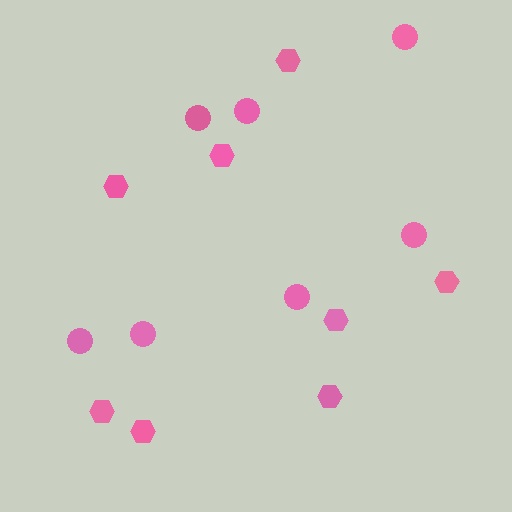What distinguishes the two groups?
There are 2 groups: one group of hexagons (8) and one group of circles (7).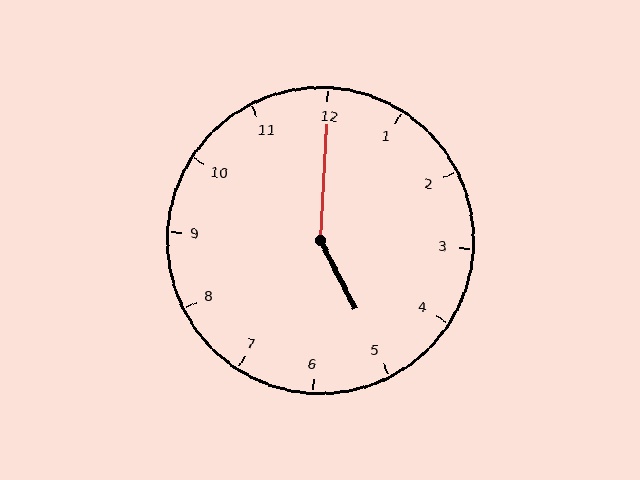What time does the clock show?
5:00.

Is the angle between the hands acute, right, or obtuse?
It is obtuse.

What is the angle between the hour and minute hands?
Approximately 150 degrees.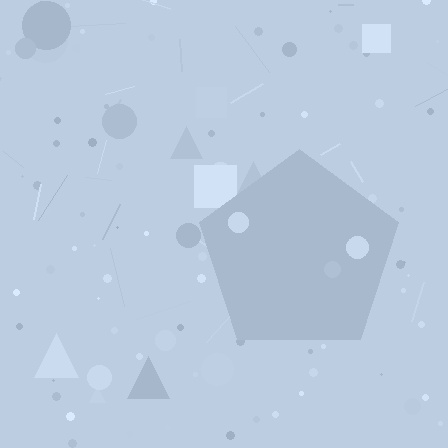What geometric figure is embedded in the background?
A pentagon is embedded in the background.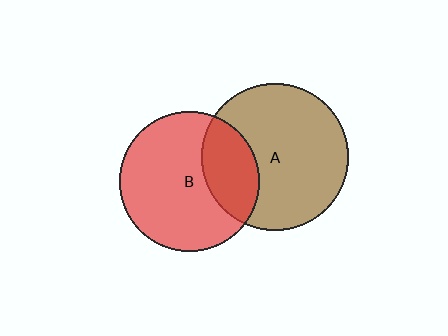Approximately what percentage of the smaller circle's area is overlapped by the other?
Approximately 30%.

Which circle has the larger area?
Circle A (brown).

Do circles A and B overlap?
Yes.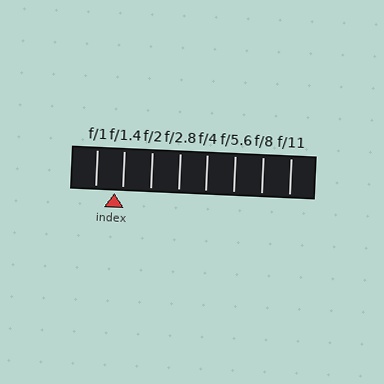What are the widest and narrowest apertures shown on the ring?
The widest aperture shown is f/1 and the narrowest is f/11.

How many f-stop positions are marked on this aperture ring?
There are 8 f-stop positions marked.